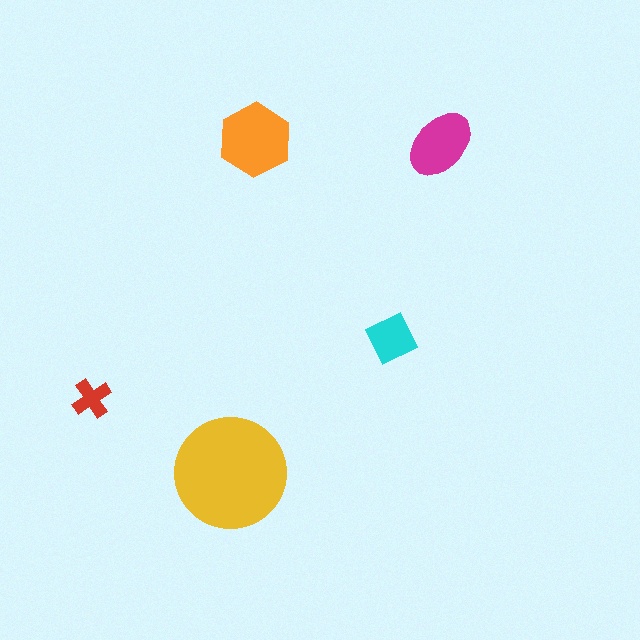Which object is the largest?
The yellow circle.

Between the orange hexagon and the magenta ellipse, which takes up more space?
The orange hexagon.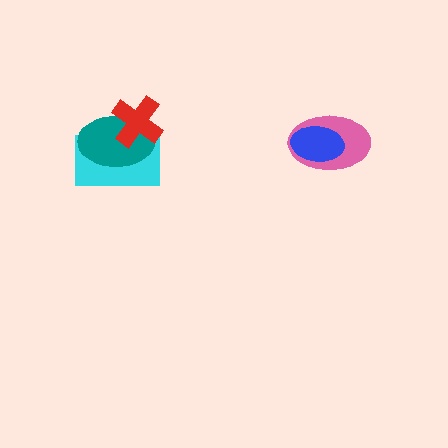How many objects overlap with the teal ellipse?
2 objects overlap with the teal ellipse.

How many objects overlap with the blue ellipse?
1 object overlaps with the blue ellipse.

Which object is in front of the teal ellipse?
The red cross is in front of the teal ellipse.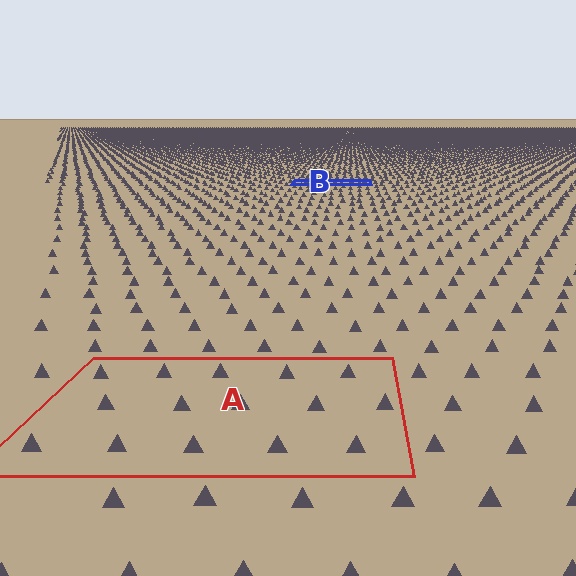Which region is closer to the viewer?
Region A is closer. The texture elements there are larger and more spread out.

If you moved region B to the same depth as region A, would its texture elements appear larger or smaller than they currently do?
They would appear larger. At a closer depth, the same texture elements are projected at a bigger on-screen size.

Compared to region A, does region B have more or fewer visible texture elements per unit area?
Region B has more texture elements per unit area — they are packed more densely because it is farther away.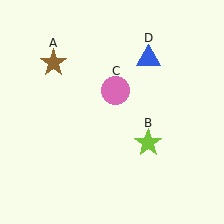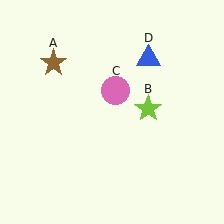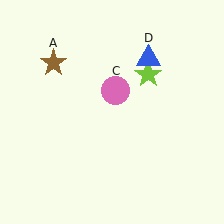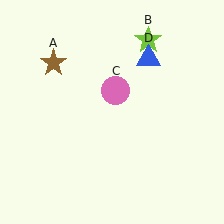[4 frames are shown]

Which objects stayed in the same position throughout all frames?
Brown star (object A) and pink circle (object C) and blue triangle (object D) remained stationary.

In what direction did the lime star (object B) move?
The lime star (object B) moved up.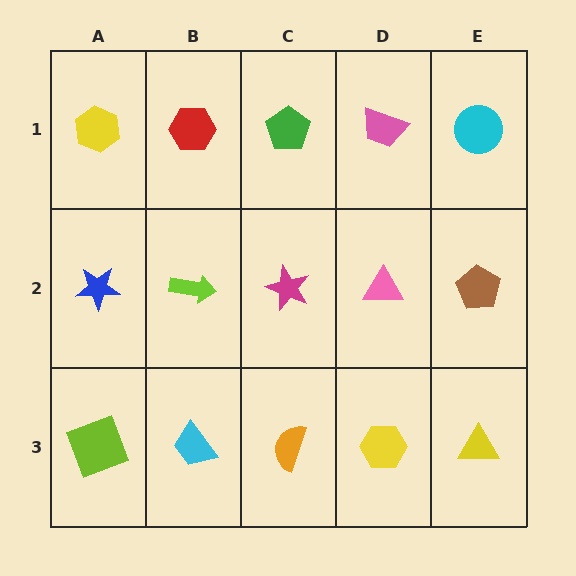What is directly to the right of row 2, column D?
A brown pentagon.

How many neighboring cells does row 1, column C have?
3.